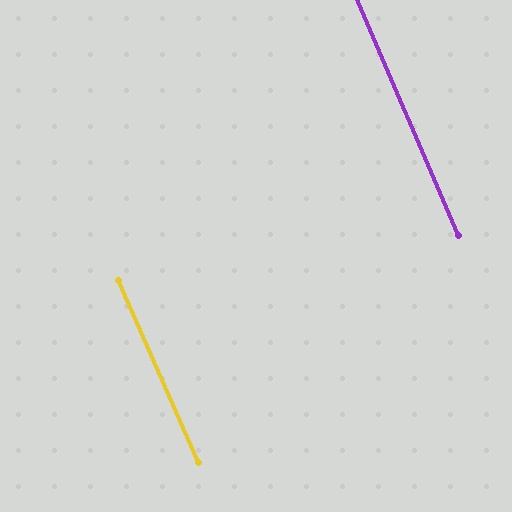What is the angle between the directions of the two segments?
Approximately 1 degree.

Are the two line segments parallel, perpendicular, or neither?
Parallel — their directions differ by only 0.5°.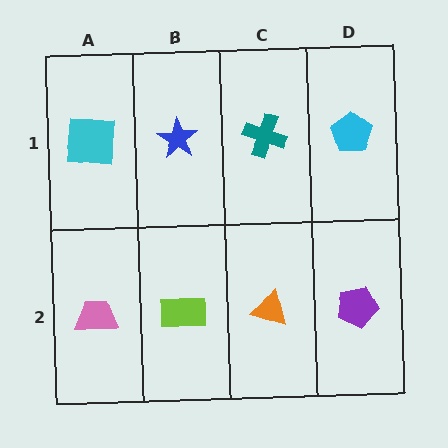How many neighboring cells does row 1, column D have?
2.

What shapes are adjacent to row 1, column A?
A pink trapezoid (row 2, column A), a blue star (row 1, column B).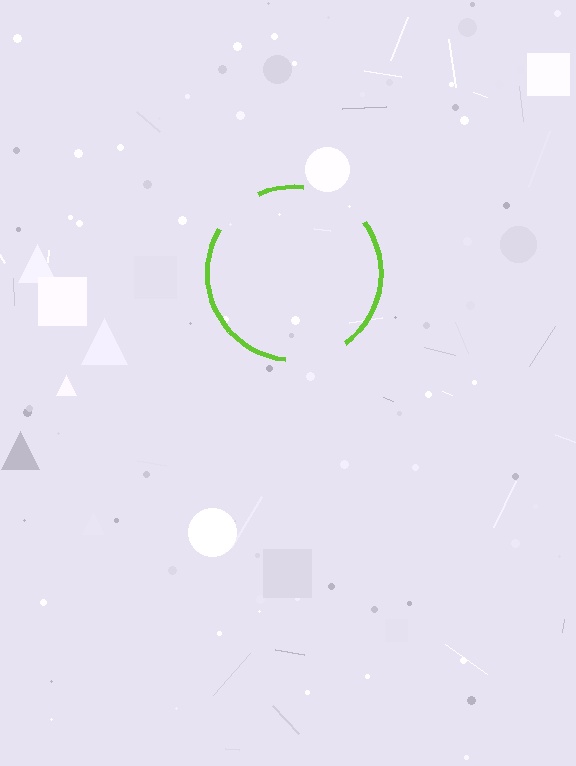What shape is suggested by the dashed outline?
The dashed outline suggests a circle.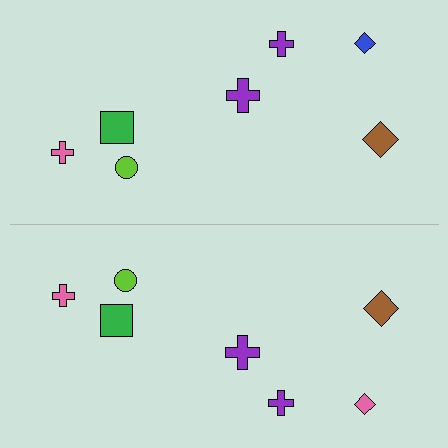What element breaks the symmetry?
The pink diamond on the bottom side breaks the symmetry — its mirror counterpart is blue.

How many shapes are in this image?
There are 14 shapes in this image.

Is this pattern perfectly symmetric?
No, the pattern is not perfectly symmetric. The pink diamond on the bottom side breaks the symmetry — its mirror counterpart is blue.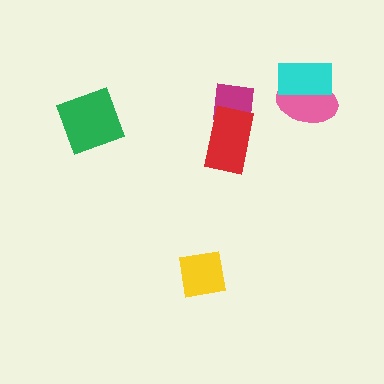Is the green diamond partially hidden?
No, no other shape covers it.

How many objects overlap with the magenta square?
1 object overlaps with the magenta square.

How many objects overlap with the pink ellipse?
1 object overlaps with the pink ellipse.